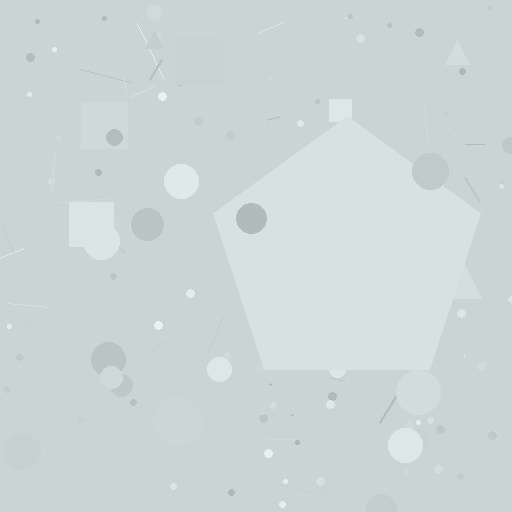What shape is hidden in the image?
A pentagon is hidden in the image.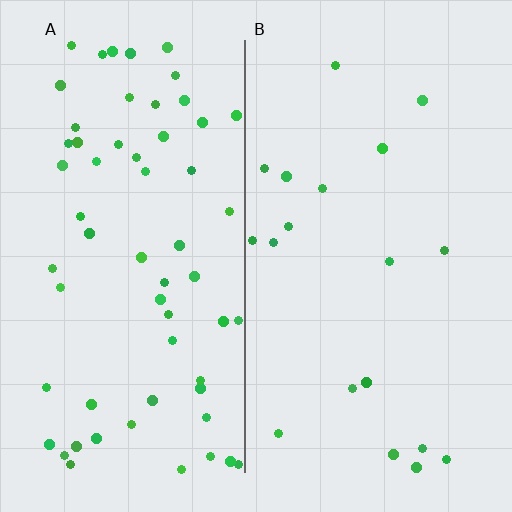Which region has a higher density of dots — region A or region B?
A (the left).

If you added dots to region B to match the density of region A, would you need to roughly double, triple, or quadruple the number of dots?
Approximately triple.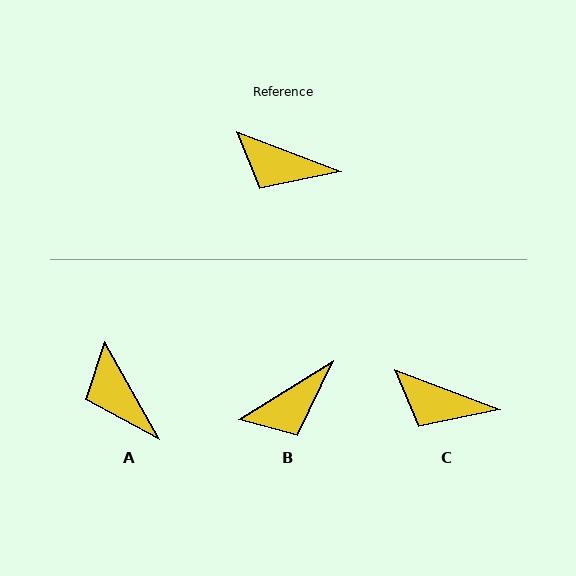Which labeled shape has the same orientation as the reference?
C.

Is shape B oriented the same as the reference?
No, it is off by about 52 degrees.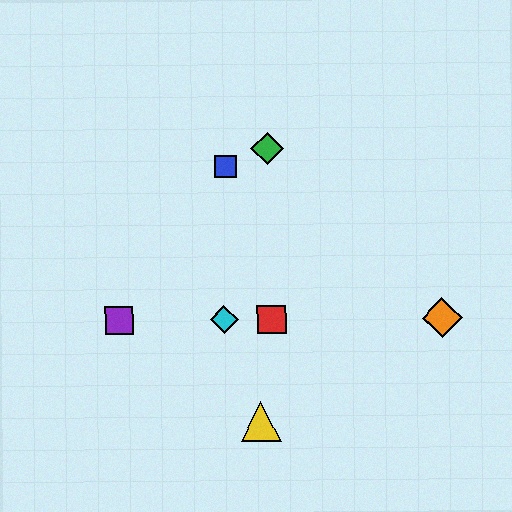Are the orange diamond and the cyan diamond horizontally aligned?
Yes, both are at y≈318.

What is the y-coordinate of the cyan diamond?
The cyan diamond is at y≈320.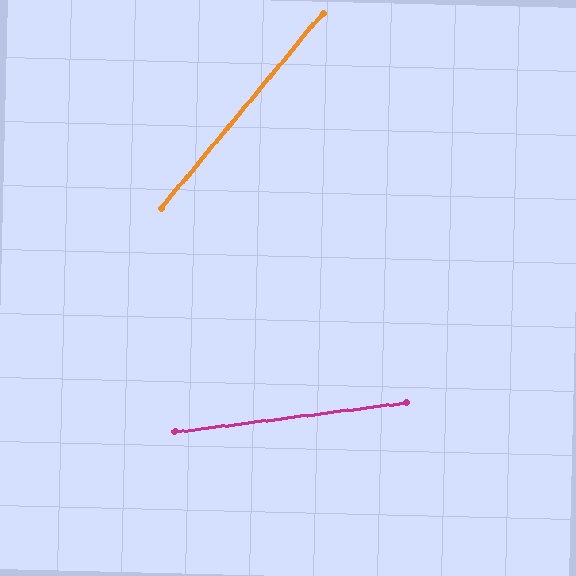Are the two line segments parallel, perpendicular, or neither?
Neither parallel nor perpendicular — they differ by about 43°.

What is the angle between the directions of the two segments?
Approximately 43 degrees.